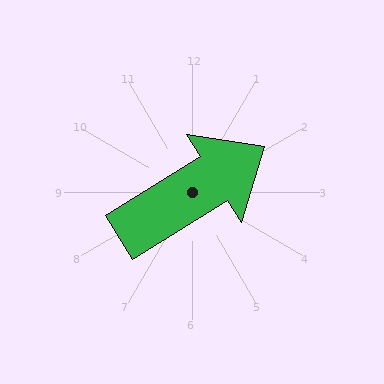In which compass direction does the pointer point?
Northeast.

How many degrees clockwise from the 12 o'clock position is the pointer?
Approximately 58 degrees.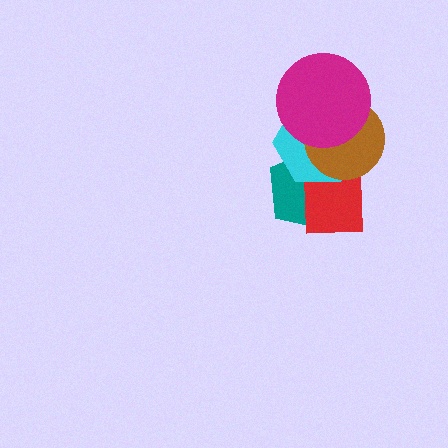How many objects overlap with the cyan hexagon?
4 objects overlap with the cyan hexagon.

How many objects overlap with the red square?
3 objects overlap with the red square.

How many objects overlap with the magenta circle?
2 objects overlap with the magenta circle.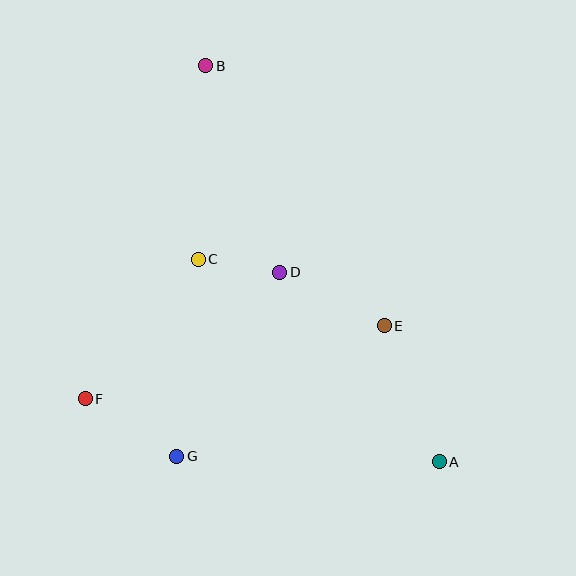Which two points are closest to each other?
Points C and D are closest to each other.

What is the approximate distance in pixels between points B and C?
The distance between B and C is approximately 194 pixels.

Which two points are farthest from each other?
Points A and B are farthest from each other.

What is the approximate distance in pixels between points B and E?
The distance between B and E is approximately 315 pixels.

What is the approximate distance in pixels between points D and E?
The distance between D and E is approximately 117 pixels.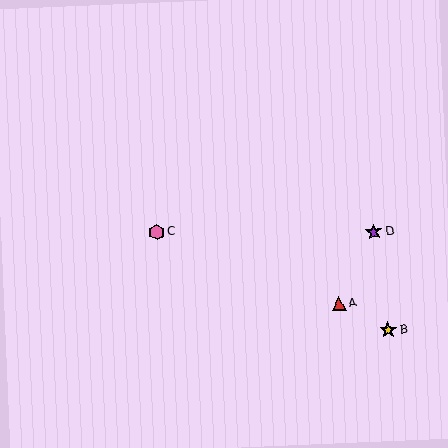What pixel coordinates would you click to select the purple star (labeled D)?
Click at (374, 232) to select the purple star D.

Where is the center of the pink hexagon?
The center of the pink hexagon is at (157, 232).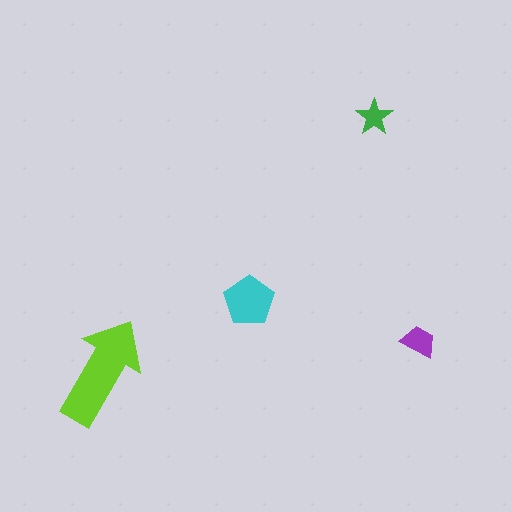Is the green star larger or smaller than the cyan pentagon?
Smaller.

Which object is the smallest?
The green star.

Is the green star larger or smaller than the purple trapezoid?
Smaller.